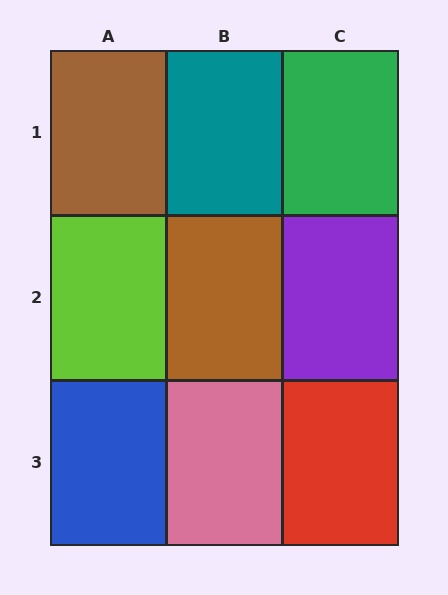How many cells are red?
1 cell is red.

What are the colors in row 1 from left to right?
Brown, teal, green.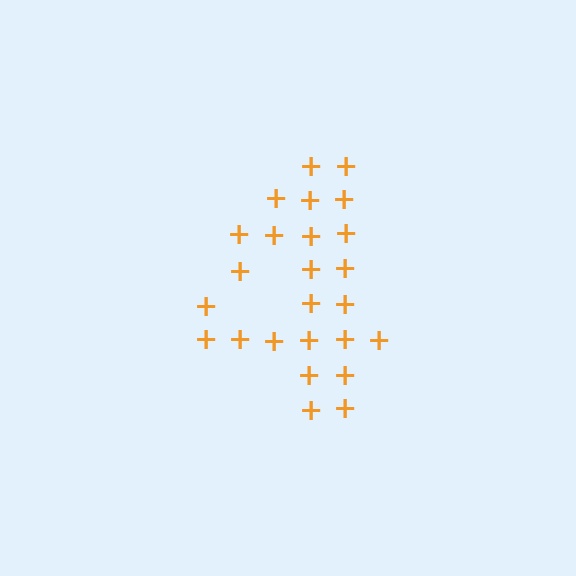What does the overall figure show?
The overall figure shows the digit 4.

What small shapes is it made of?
It is made of small plus signs.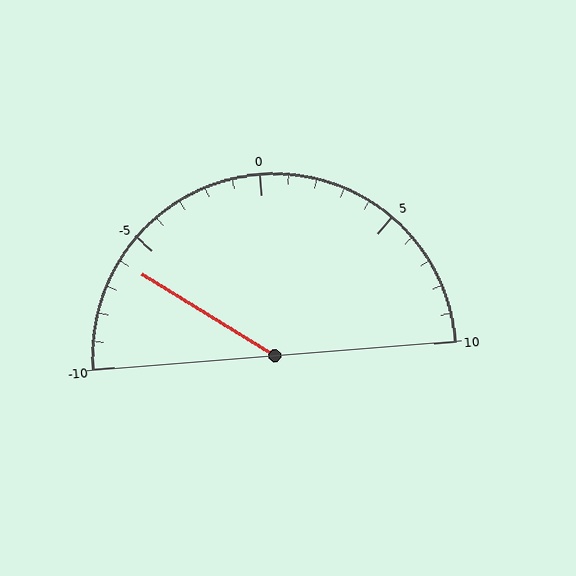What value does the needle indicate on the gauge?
The needle indicates approximately -6.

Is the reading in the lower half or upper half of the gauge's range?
The reading is in the lower half of the range (-10 to 10).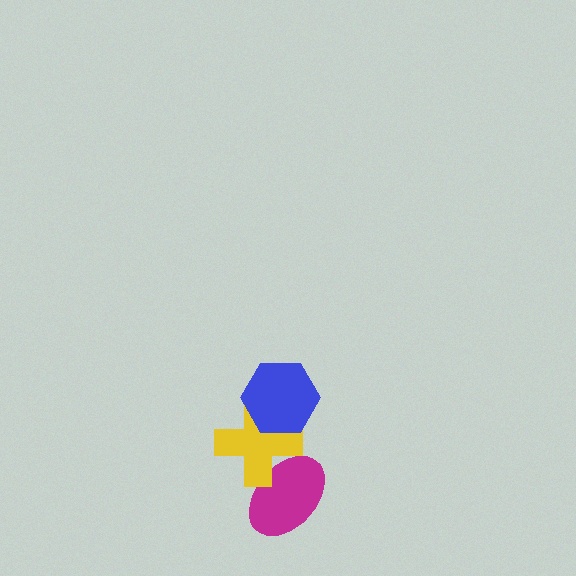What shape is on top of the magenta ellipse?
The yellow cross is on top of the magenta ellipse.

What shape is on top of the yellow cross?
The blue hexagon is on top of the yellow cross.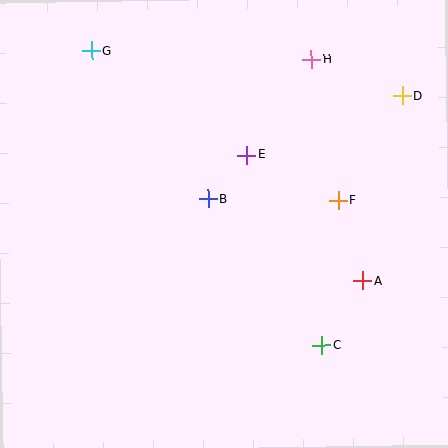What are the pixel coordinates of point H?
Point H is at (311, 59).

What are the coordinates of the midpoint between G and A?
The midpoint between G and A is at (227, 166).